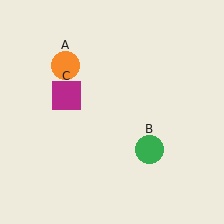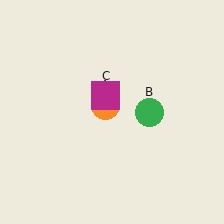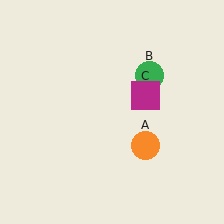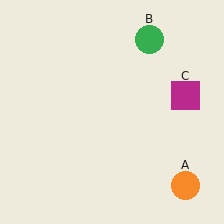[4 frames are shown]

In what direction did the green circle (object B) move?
The green circle (object B) moved up.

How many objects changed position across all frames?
3 objects changed position: orange circle (object A), green circle (object B), magenta square (object C).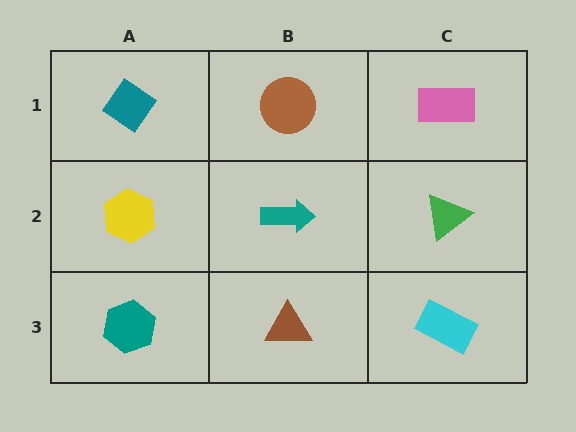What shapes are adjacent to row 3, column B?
A teal arrow (row 2, column B), a teal hexagon (row 3, column A), a cyan rectangle (row 3, column C).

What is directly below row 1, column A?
A yellow hexagon.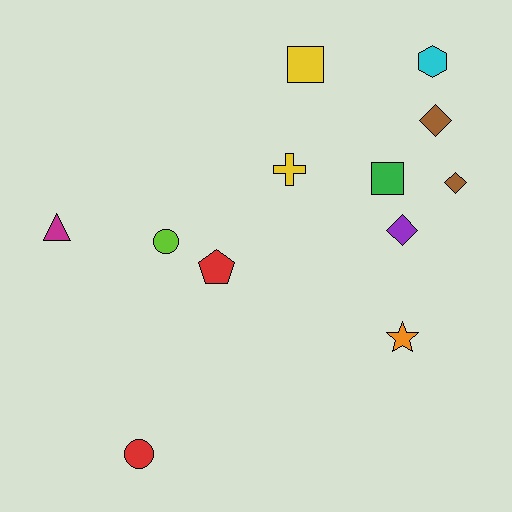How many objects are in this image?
There are 12 objects.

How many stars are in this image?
There is 1 star.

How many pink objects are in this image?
There are no pink objects.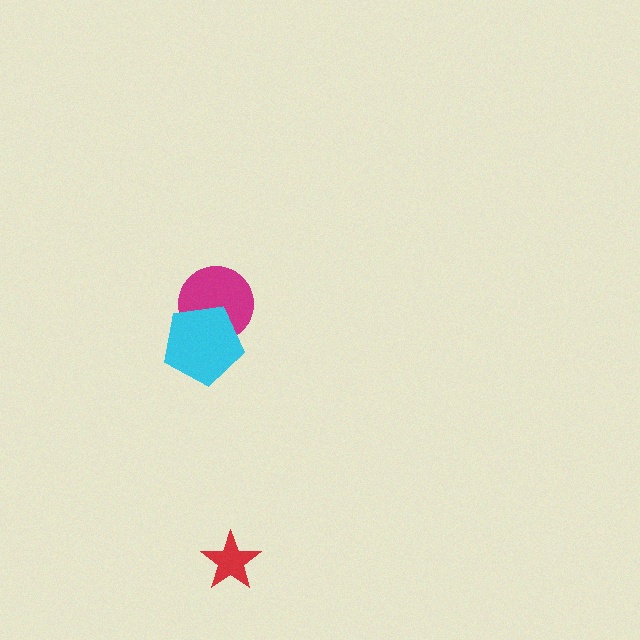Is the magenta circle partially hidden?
Yes, it is partially covered by another shape.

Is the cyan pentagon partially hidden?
No, no other shape covers it.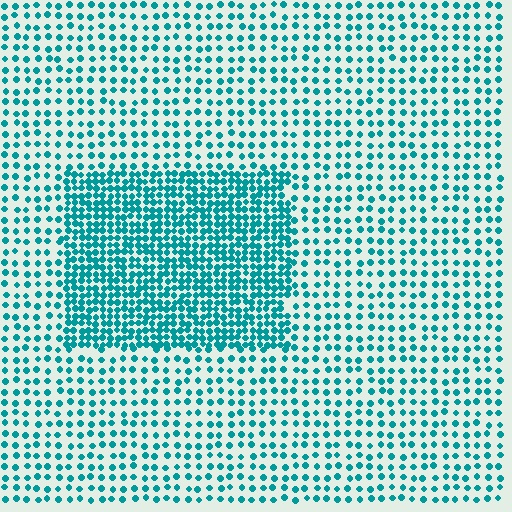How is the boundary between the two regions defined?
The boundary is defined by a change in element density (approximately 2.3x ratio). All elements are the same color, size, and shape.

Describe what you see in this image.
The image contains small teal elements arranged at two different densities. A rectangle-shaped region is visible where the elements are more densely packed than the surrounding area.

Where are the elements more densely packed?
The elements are more densely packed inside the rectangle boundary.